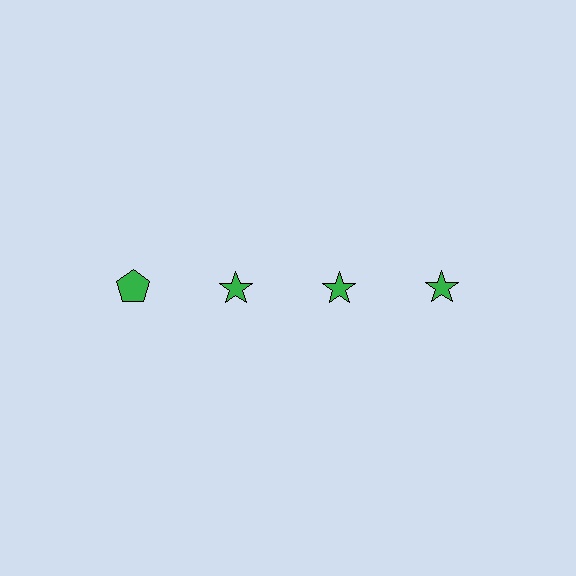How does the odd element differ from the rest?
It has a different shape: pentagon instead of star.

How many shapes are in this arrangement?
There are 4 shapes arranged in a grid pattern.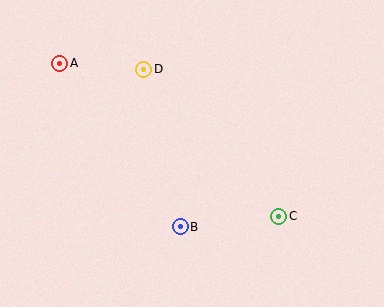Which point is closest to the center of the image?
Point B at (180, 227) is closest to the center.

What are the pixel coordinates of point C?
Point C is at (279, 216).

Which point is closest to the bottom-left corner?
Point B is closest to the bottom-left corner.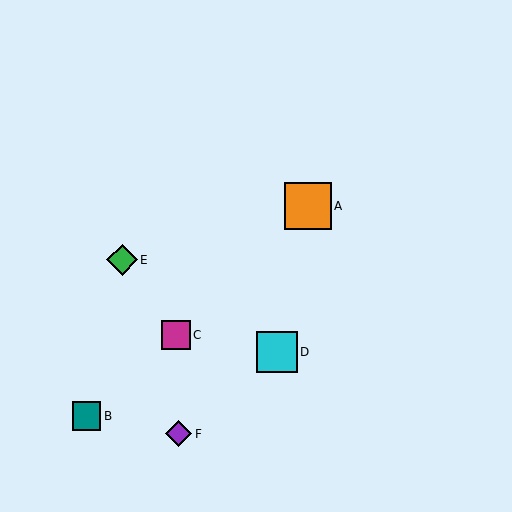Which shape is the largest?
The orange square (labeled A) is the largest.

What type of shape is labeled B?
Shape B is a teal square.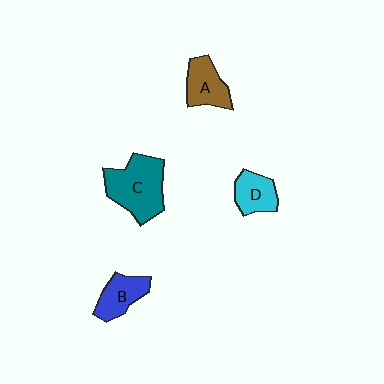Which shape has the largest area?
Shape C (teal).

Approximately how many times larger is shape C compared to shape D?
Approximately 1.9 times.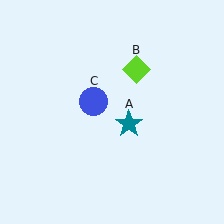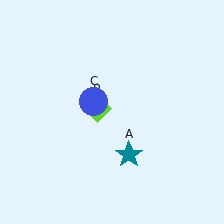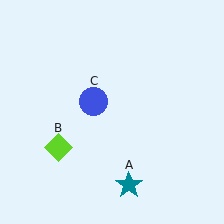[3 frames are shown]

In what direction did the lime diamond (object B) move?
The lime diamond (object B) moved down and to the left.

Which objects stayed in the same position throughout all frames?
Blue circle (object C) remained stationary.